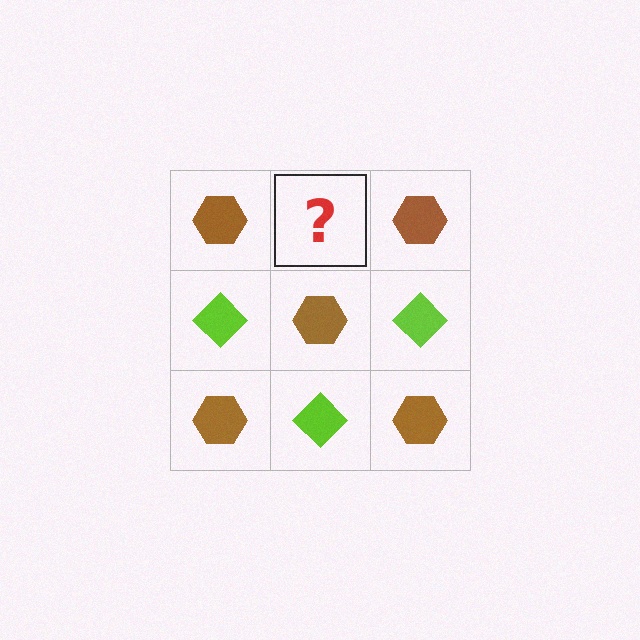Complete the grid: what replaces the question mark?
The question mark should be replaced with a lime diamond.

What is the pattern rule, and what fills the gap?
The rule is that it alternates brown hexagon and lime diamond in a checkerboard pattern. The gap should be filled with a lime diamond.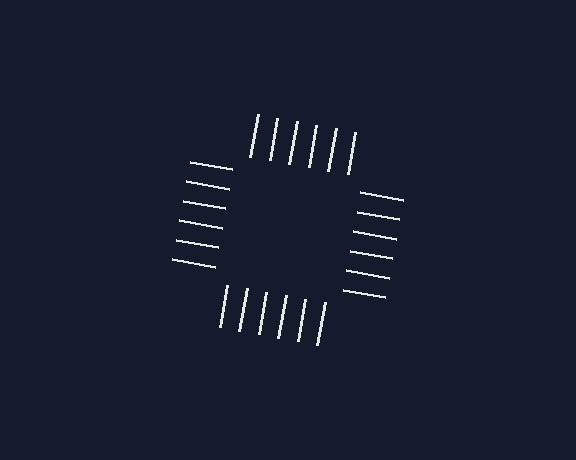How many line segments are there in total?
24 — 6 along each of the 4 edges.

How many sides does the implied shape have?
4 sides — the line-ends trace a square.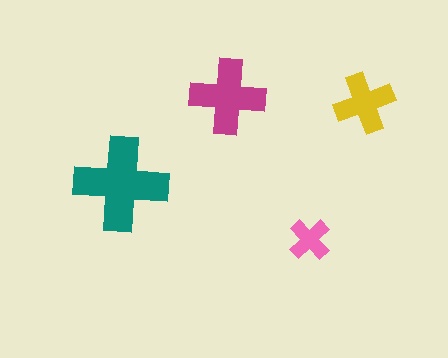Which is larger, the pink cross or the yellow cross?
The yellow one.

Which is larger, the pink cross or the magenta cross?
The magenta one.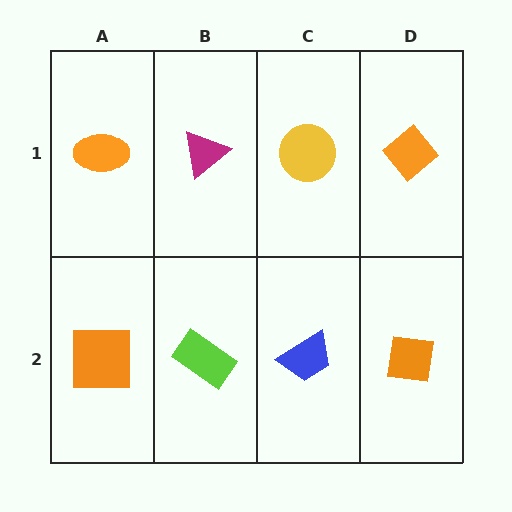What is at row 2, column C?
A blue trapezoid.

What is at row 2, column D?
An orange square.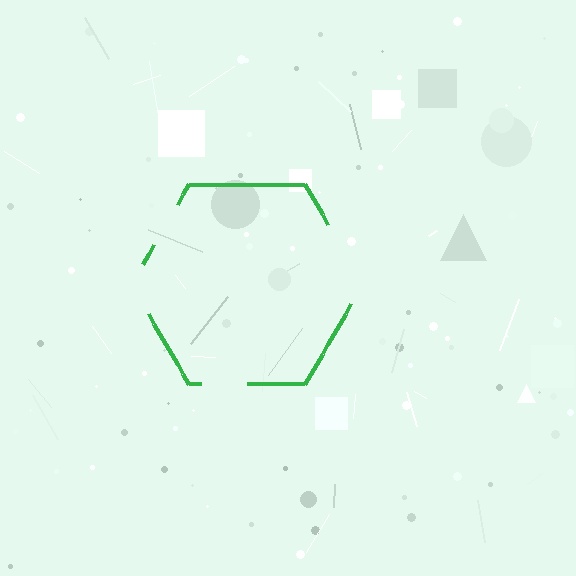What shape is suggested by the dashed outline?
The dashed outline suggests a hexagon.